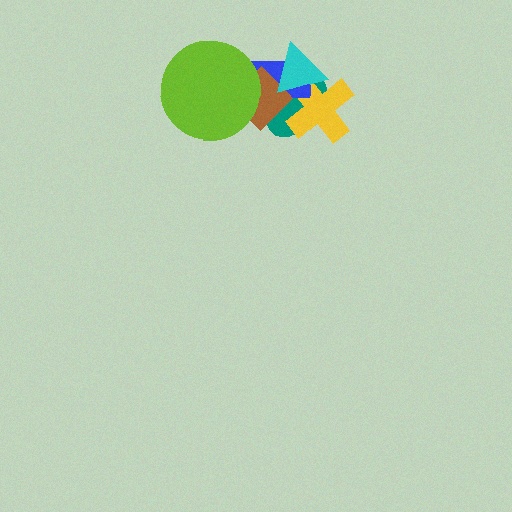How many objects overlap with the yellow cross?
4 objects overlap with the yellow cross.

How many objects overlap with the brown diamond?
5 objects overlap with the brown diamond.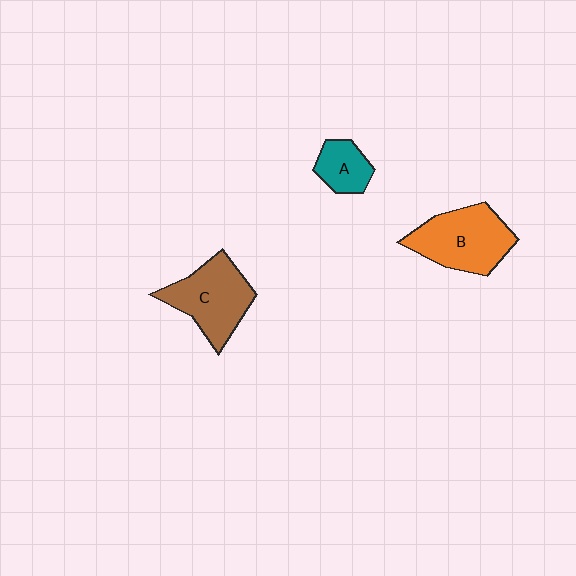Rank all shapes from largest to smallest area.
From largest to smallest: B (orange), C (brown), A (teal).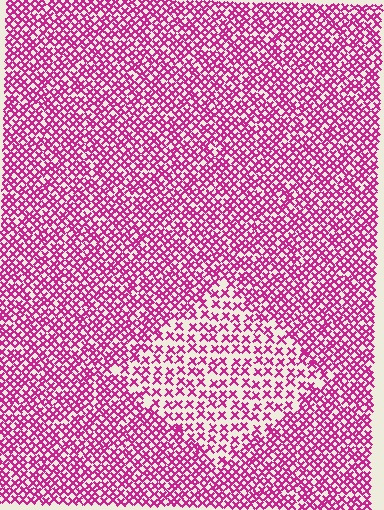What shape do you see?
I see a diamond.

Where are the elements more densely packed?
The elements are more densely packed outside the diamond boundary.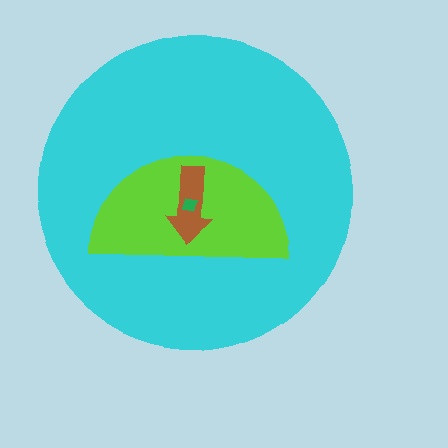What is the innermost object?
The green square.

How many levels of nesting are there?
4.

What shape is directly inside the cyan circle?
The lime semicircle.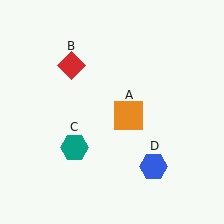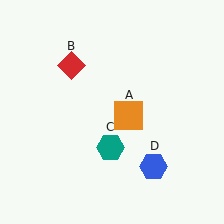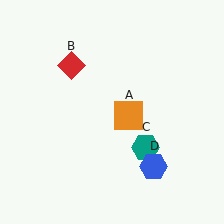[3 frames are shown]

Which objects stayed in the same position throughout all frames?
Orange square (object A) and red diamond (object B) and blue hexagon (object D) remained stationary.